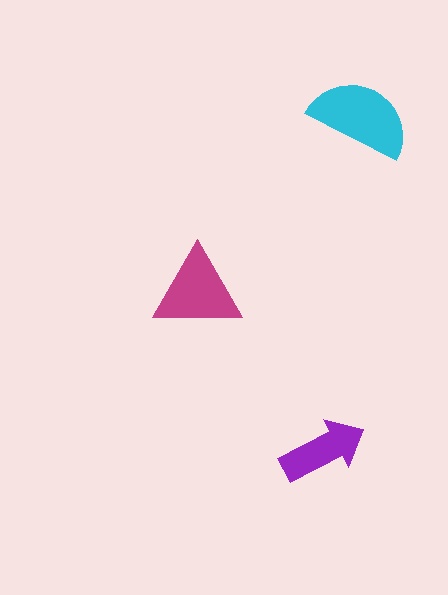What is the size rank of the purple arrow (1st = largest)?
3rd.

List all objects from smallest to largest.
The purple arrow, the magenta triangle, the cyan semicircle.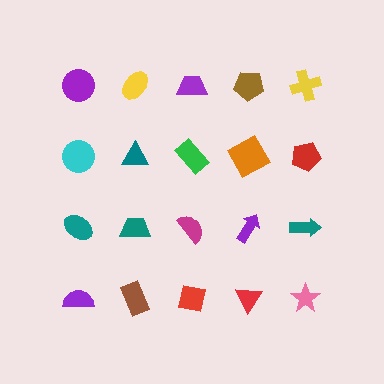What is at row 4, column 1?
A purple semicircle.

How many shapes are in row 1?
5 shapes.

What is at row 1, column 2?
A yellow ellipse.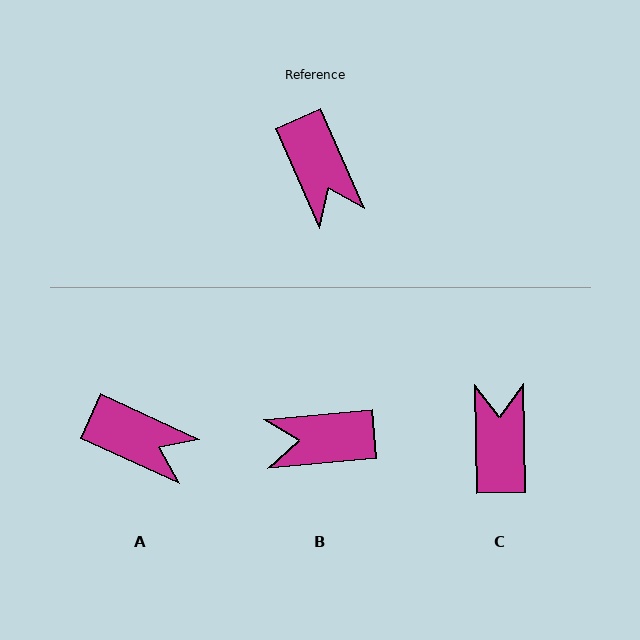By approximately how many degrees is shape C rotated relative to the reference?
Approximately 157 degrees counter-clockwise.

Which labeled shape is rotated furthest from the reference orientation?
C, about 157 degrees away.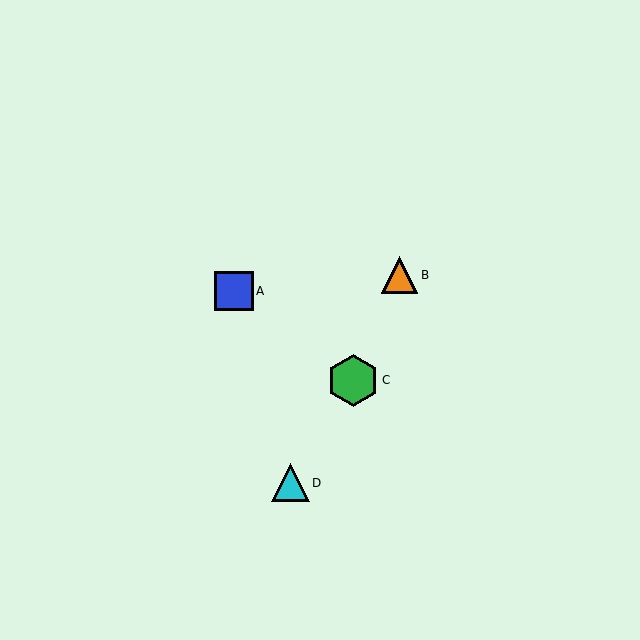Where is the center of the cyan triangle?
The center of the cyan triangle is at (290, 483).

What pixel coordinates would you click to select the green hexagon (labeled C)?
Click at (353, 380) to select the green hexagon C.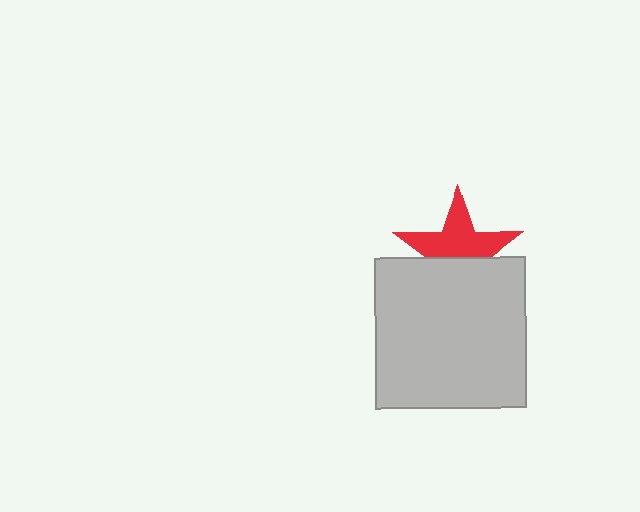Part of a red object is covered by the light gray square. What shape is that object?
It is a star.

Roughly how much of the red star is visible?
About half of it is visible (roughly 57%).